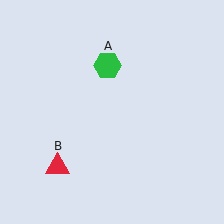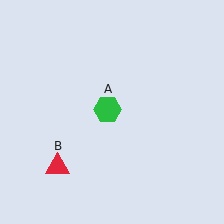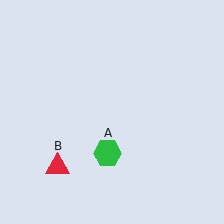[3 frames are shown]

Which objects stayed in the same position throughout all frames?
Red triangle (object B) remained stationary.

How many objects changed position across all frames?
1 object changed position: green hexagon (object A).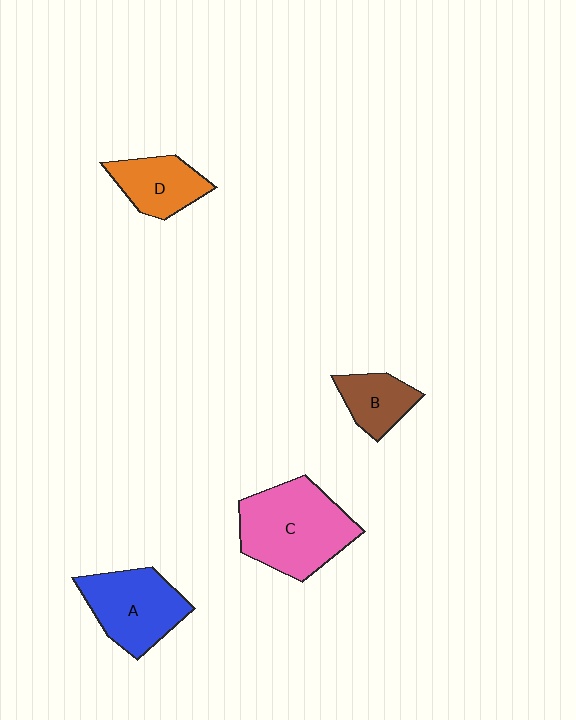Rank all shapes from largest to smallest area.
From largest to smallest: C (pink), A (blue), D (orange), B (brown).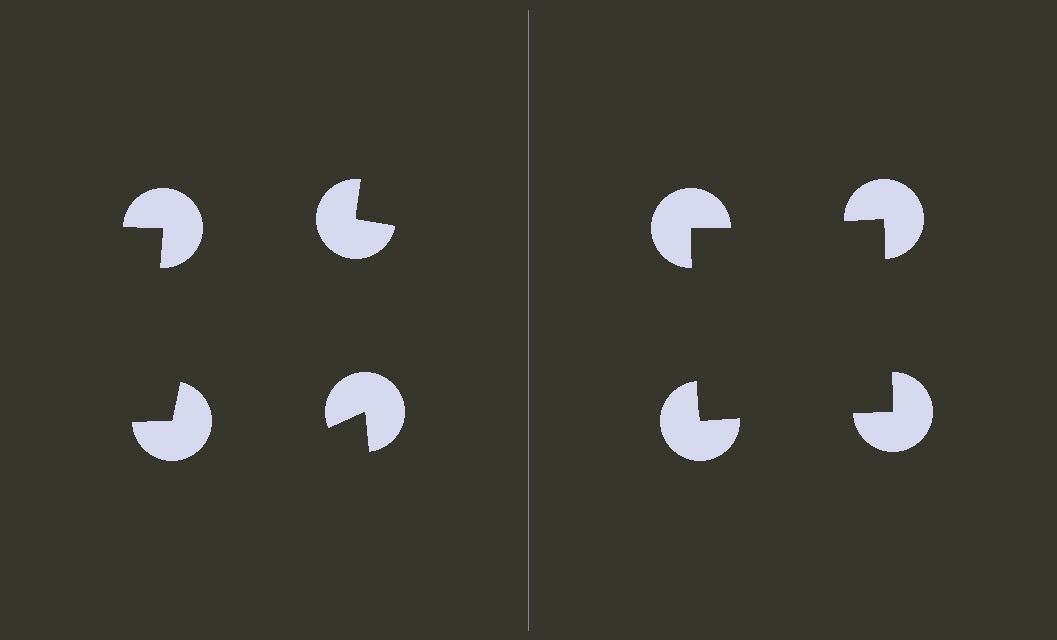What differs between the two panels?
The pac-man discs are positioned identically on both sides; only the wedge orientations differ. On the right they align to a square; on the left they are misaligned.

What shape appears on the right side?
An illusory square.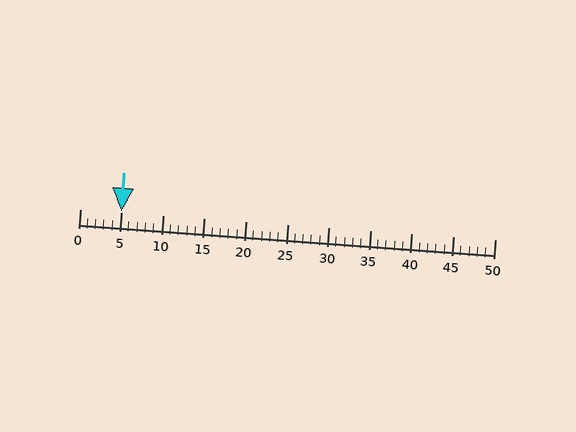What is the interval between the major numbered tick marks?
The major tick marks are spaced 5 units apart.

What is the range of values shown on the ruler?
The ruler shows values from 0 to 50.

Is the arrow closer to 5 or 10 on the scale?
The arrow is closer to 5.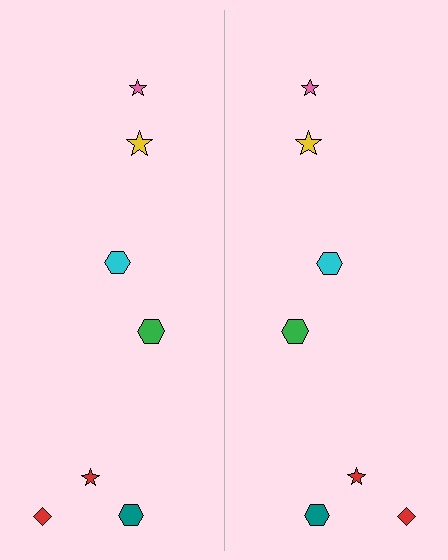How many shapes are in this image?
There are 14 shapes in this image.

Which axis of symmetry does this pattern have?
The pattern has a vertical axis of symmetry running through the center of the image.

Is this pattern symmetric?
Yes, this pattern has bilateral (reflection) symmetry.